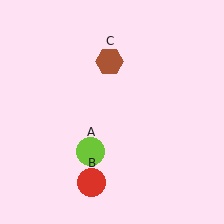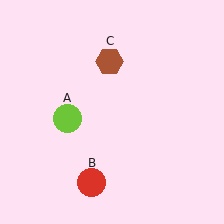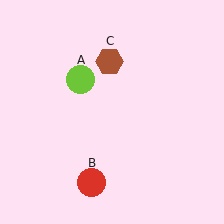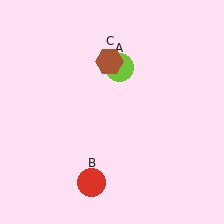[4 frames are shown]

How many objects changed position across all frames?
1 object changed position: lime circle (object A).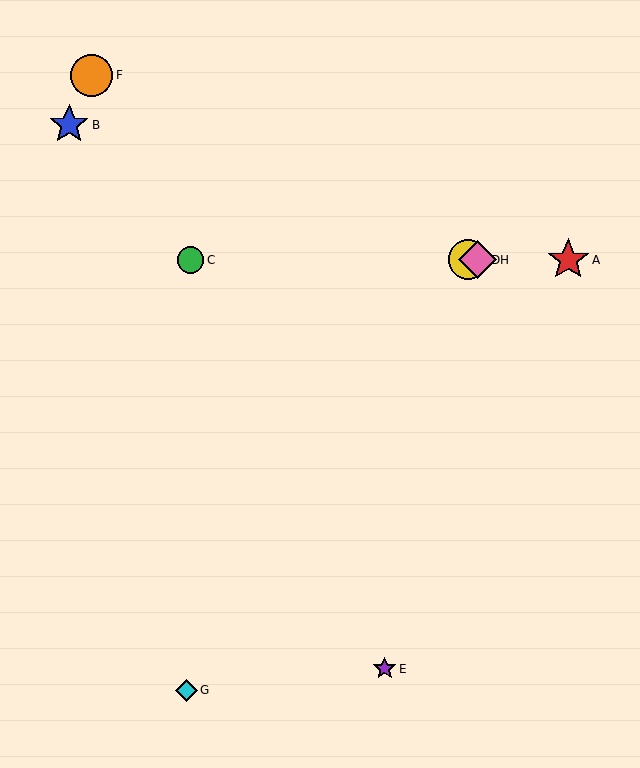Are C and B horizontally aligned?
No, C is at y≈260 and B is at y≈125.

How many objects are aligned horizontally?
4 objects (A, C, D, H) are aligned horizontally.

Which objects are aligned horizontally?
Objects A, C, D, H are aligned horizontally.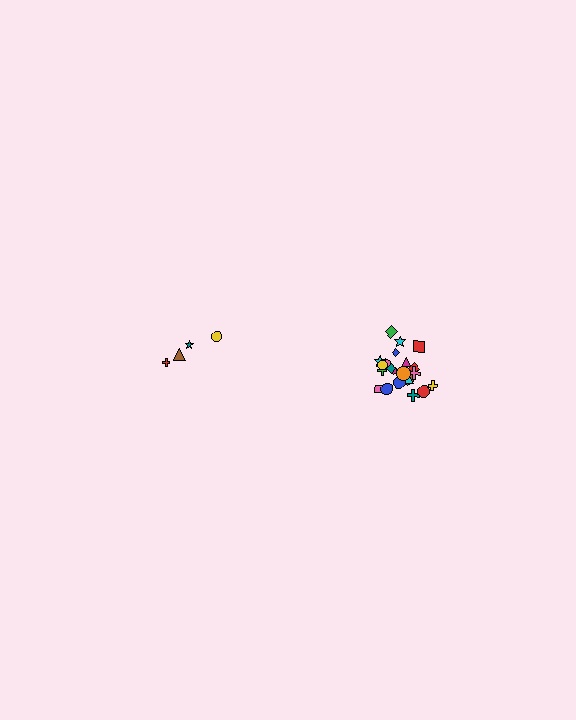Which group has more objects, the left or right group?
The right group.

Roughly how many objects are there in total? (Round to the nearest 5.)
Roughly 25 objects in total.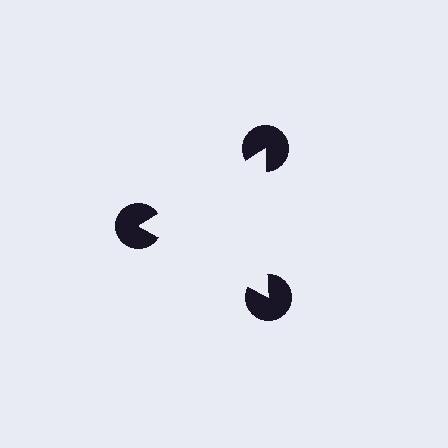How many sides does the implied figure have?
3 sides.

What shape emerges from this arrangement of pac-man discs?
An illusory triangle — its edges are inferred from the aligned wedge cuts in the pac-man discs, not physically drawn.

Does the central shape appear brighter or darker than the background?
It typically appears slightly brighter than the background, even though no actual brightness change is drawn.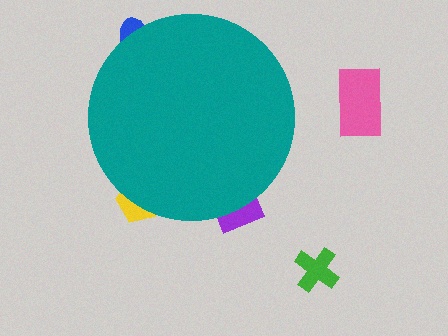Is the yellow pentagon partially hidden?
Yes, the yellow pentagon is partially hidden behind the teal circle.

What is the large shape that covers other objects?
A teal circle.